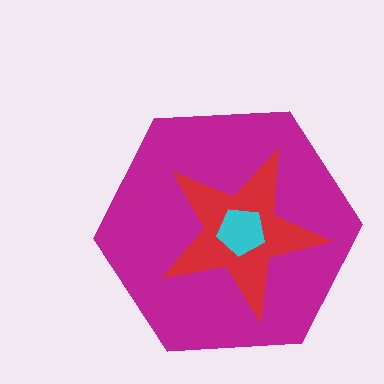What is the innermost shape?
The cyan pentagon.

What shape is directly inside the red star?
The cyan pentagon.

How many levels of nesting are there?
3.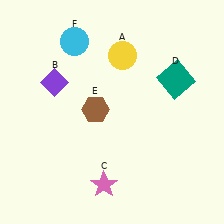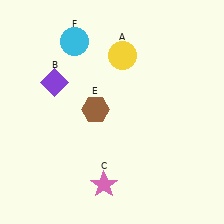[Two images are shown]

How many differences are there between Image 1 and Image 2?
There is 1 difference between the two images.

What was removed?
The teal square (D) was removed in Image 2.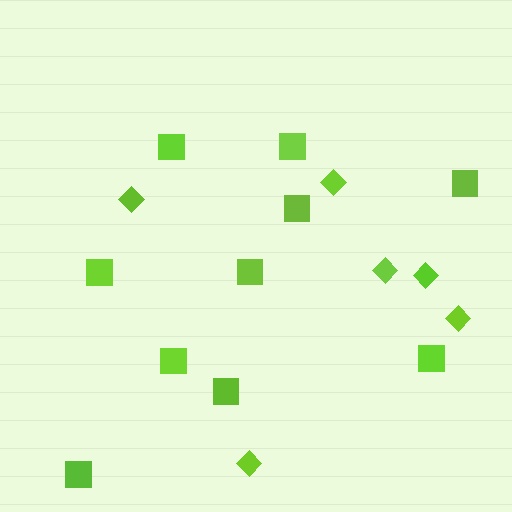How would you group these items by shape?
There are 2 groups: one group of diamonds (6) and one group of squares (10).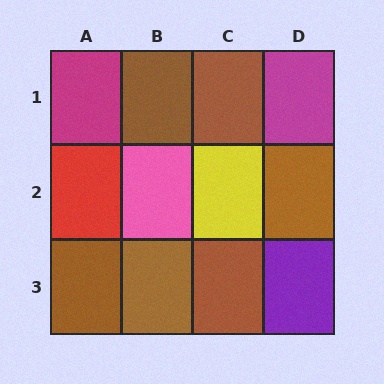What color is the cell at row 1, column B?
Brown.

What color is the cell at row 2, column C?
Yellow.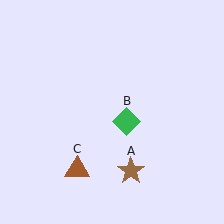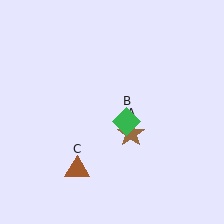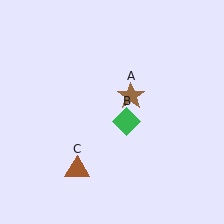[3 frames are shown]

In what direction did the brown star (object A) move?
The brown star (object A) moved up.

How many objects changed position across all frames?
1 object changed position: brown star (object A).